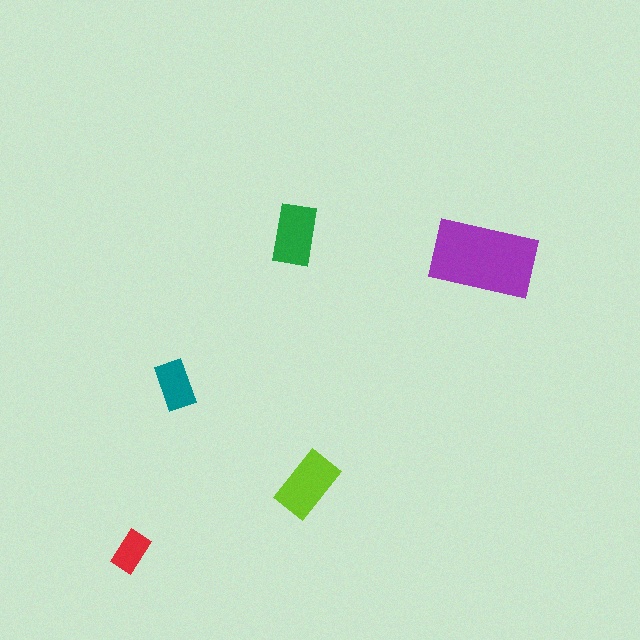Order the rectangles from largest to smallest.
the purple one, the lime one, the green one, the teal one, the red one.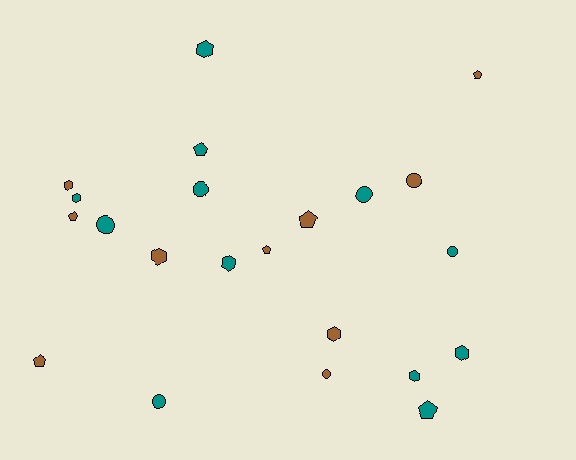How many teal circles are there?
There are 5 teal circles.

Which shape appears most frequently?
Hexagon, with 8 objects.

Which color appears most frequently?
Teal, with 12 objects.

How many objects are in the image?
There are 22 objects.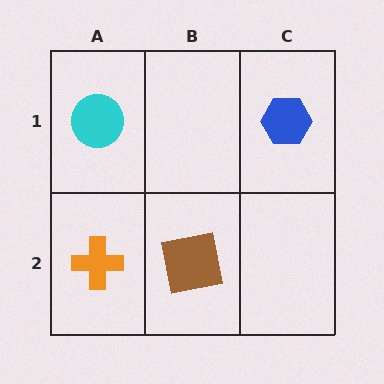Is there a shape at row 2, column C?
No, that cell is empty.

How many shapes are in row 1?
2 shapes.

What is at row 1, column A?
A cyan circle.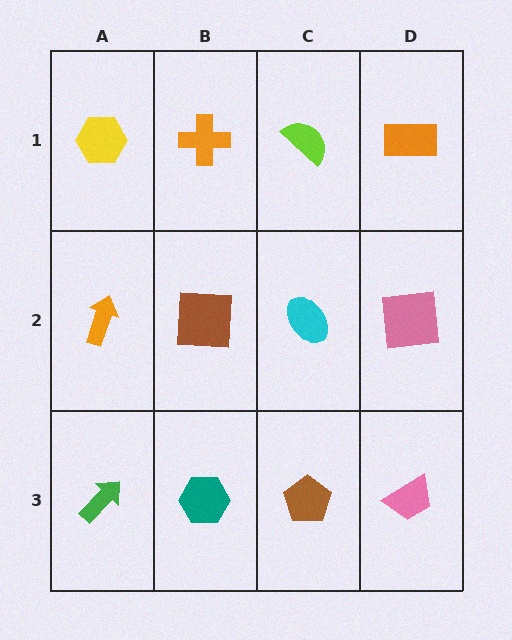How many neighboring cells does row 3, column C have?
3.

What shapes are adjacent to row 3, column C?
A cyan ellipse (row 2, column C), a teal hexagon (row 3, column B), a pink trapezoid (row 3, column D).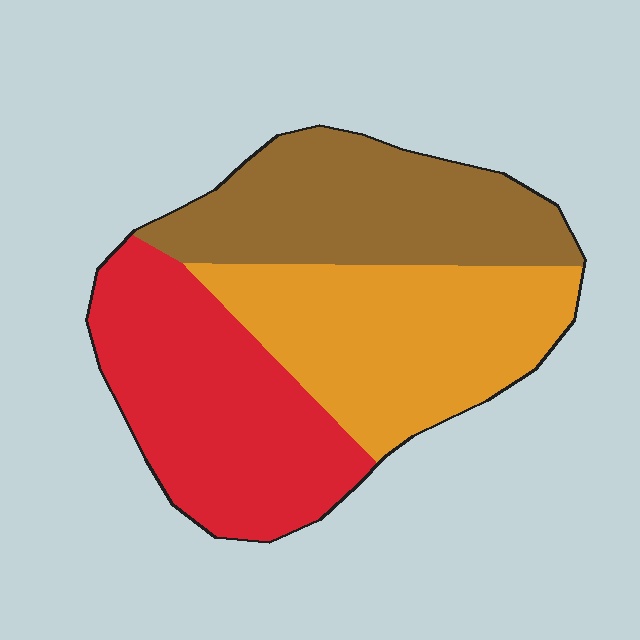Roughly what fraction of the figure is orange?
Orange covers around 35% of the figure.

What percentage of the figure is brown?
Brown takes up about one third (1/3) of the figure.